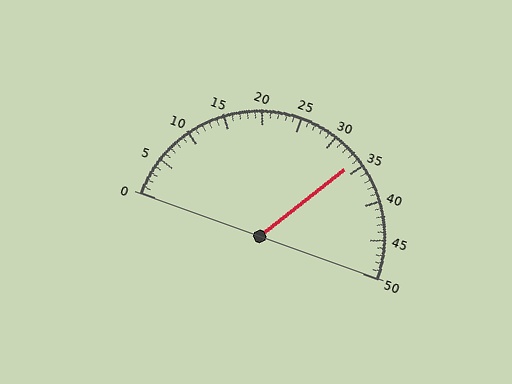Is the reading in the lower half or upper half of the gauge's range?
The reading is in the upper half of the range (0 to 50).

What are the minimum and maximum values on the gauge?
The gauge ranges from 0 to 50.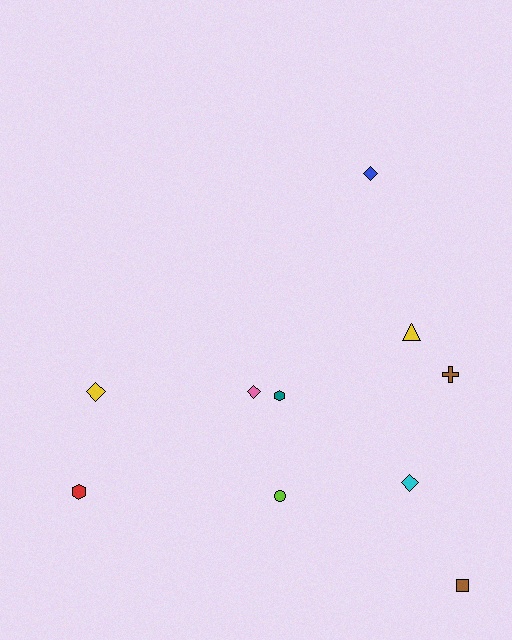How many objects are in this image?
There are 10 objects.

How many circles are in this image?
There is 1 circle.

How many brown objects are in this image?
There are 2 brown objects.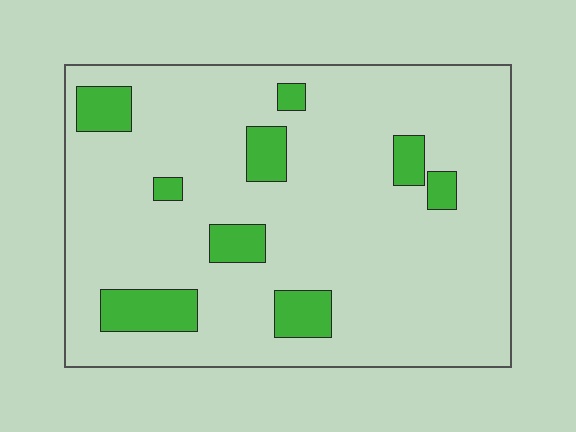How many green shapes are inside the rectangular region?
9.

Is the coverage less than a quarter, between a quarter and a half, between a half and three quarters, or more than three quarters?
Less than a quarter.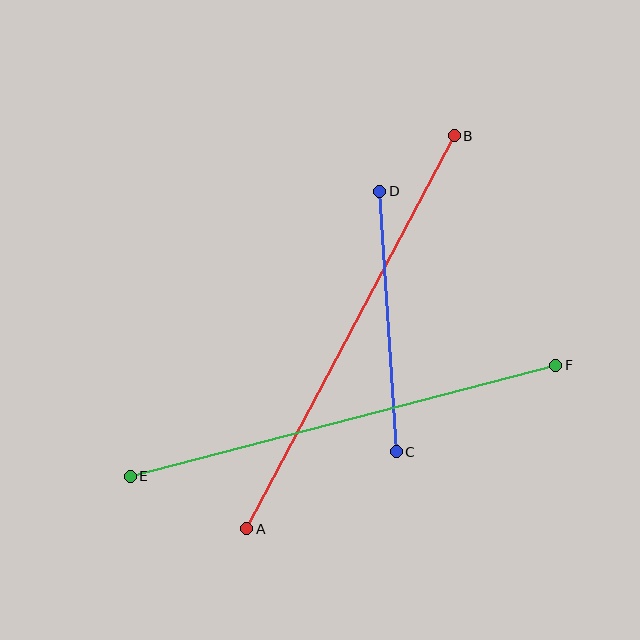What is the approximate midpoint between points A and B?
The midpoint is at approximately (351, 332) pixels.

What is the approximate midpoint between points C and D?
The midpoint is at approximately (388, 321) pixels.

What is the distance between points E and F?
The distance is approximately 440 pixels.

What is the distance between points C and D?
The distance is approximately 261 pixels.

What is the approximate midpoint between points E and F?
The midpoint is at approximately (343, 421) pixels.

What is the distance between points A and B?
The distance is approximately 445 pixels.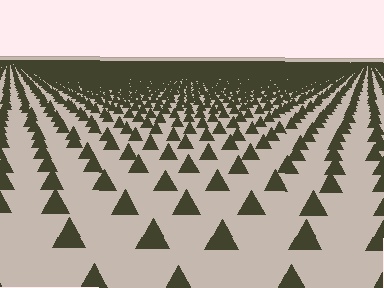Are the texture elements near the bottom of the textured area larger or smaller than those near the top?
Larger. Near the bottom, elements are closer to the viewer and appear at a bigger on-screen size.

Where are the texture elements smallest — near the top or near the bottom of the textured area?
Near the top.